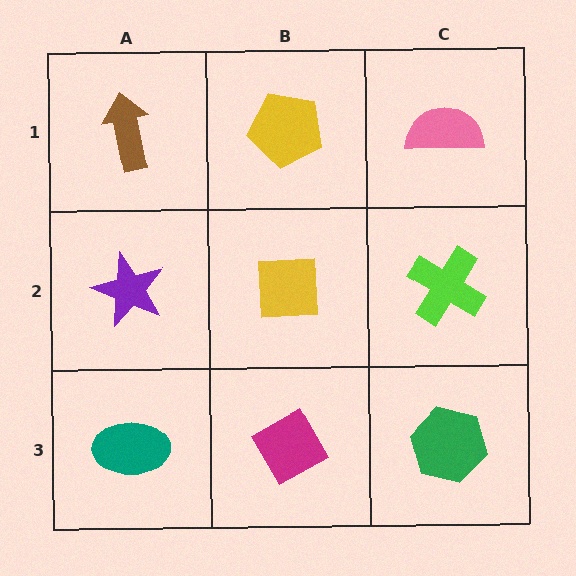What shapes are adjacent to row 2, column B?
A yellow pentagon (row 1, column B), a magenta diamond (row 3, column B), a purple star (row 2, column A), a lime cross (row 2, column C).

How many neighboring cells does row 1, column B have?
3.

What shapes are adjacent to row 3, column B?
A yellow square (row 2, column B), a teal ellipse (row 3, column A), a green hexagon (row 3, column C).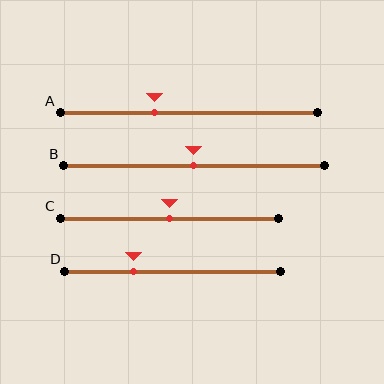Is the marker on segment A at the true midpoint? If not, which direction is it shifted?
No, the marker on segment A is shifted to the left by about 13% of the segment length.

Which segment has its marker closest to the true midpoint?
Segment B has its marker closest to the true midpoint.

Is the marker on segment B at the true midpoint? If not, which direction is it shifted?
Yes, the marker on segment B is at the true midpoint.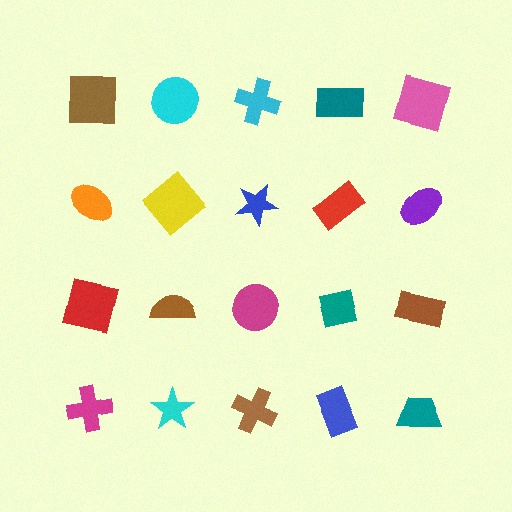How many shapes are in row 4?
5 shapes.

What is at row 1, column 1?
A brown square.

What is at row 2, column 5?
A purple ellipse.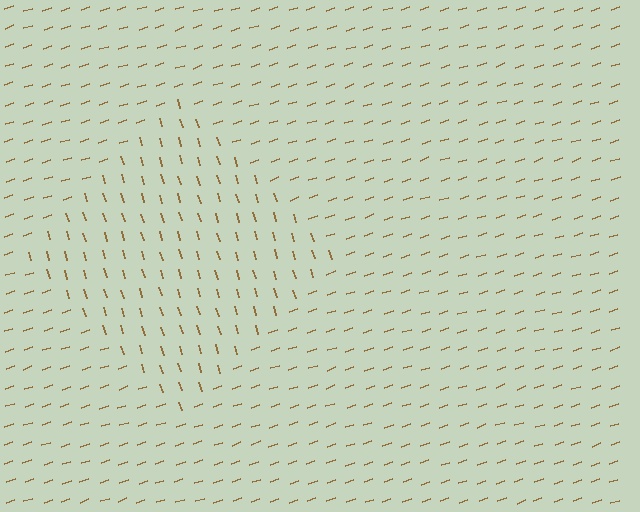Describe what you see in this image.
The image is filled with small brown line segments. A diamond region in the image has lines oriented differently from the surrounding lines, creating a visible texture boundary.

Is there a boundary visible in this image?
Yes, there is a texture boundary formed by a change in line orientation.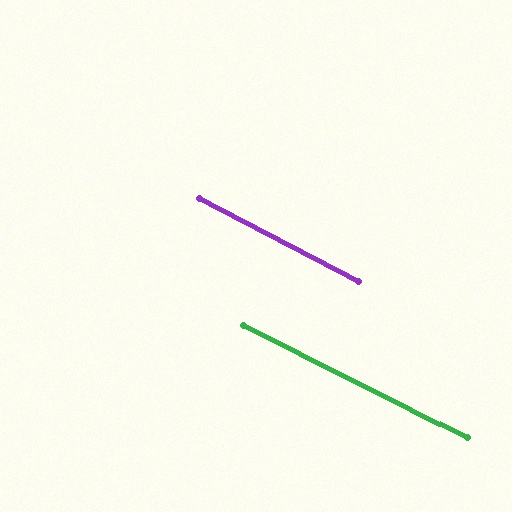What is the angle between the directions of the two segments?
Approximately 1 degree.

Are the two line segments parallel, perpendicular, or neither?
Parallel — their directions differ by only 0.8°.